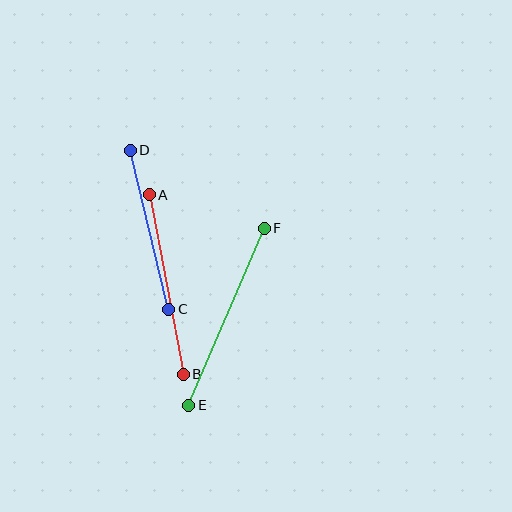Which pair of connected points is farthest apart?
Points E and F are farthest apart.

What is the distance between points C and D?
The distance is approximately 164 pixels.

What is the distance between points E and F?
The distance is approximately 193 pixels.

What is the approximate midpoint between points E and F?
The midpoint is at approximately (226, 317) pixels.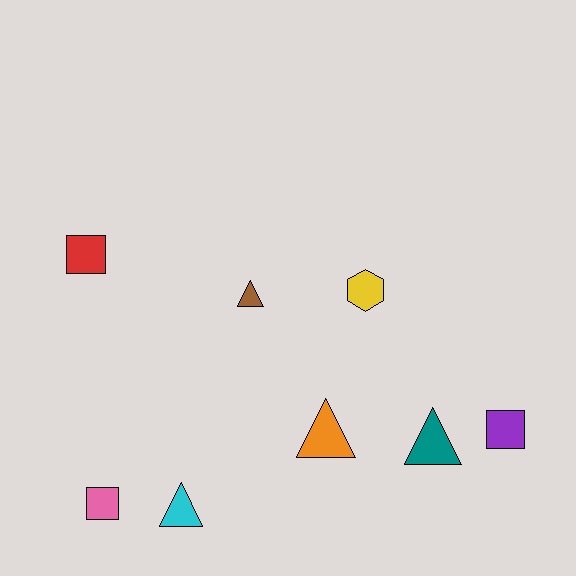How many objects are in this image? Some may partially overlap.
There are 8 objects.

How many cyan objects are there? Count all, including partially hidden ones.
There is 1 cyan object.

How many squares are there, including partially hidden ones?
There are 3 squares.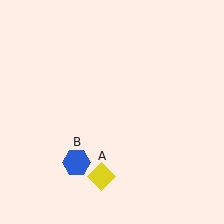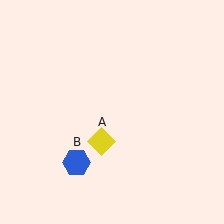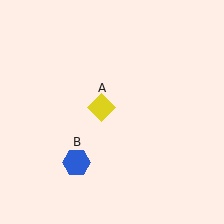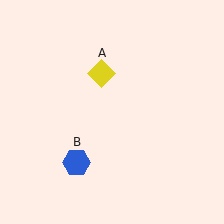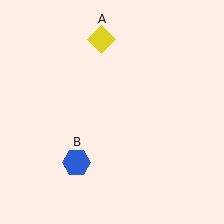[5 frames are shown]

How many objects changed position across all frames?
1 object changed position: yellow diamond (object A).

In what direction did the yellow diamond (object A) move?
The yellow diamond (object A) moved up.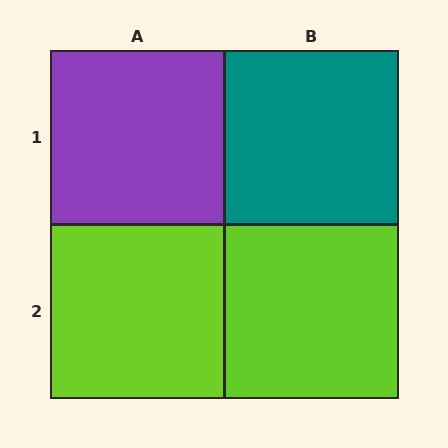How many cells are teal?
1 cell is teal.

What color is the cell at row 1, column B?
Teal.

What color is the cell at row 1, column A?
Purple.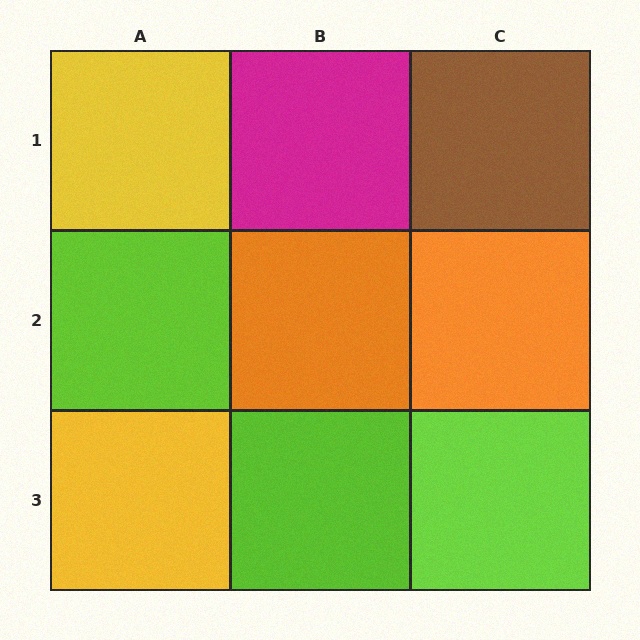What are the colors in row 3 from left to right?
Yellow, lime, lime.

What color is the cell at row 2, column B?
Orange.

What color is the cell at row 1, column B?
Magenta.